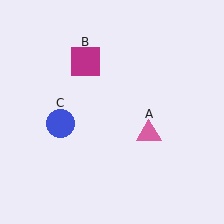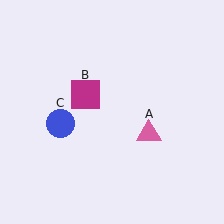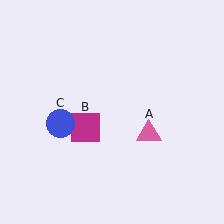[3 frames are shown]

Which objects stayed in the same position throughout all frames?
Pink triangle (object A) and blue circle (object C) remained stationary.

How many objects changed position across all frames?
1 object changed position: magenta square (object B).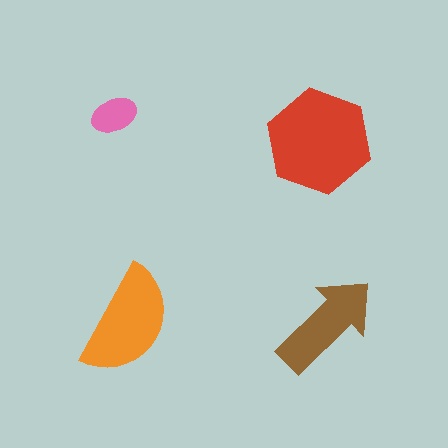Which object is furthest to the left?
The pink ellipse is leftmost.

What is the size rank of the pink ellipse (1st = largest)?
4th.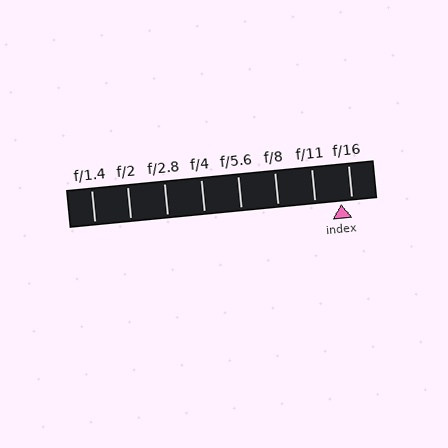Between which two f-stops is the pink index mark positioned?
The index mark is between f/11 and f/16.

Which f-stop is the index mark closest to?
The index mark is closest to f/16.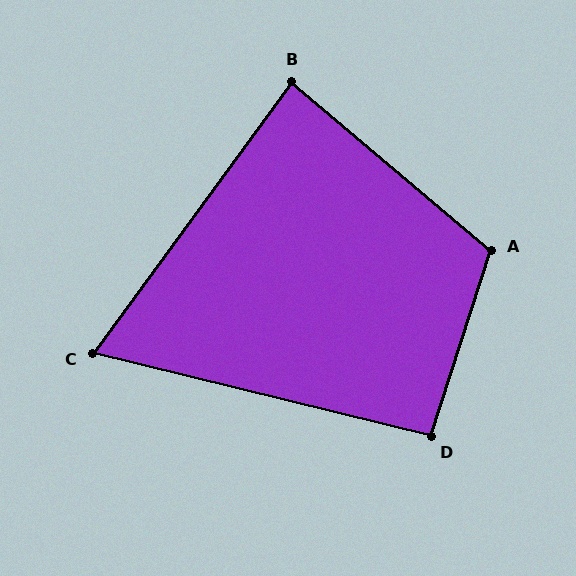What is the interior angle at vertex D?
Approximately 94 degrees (approximately right).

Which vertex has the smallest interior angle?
C, at approximately 68 degrees.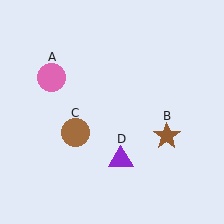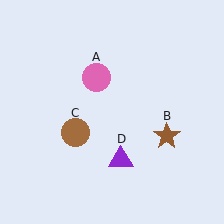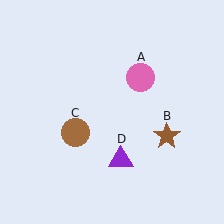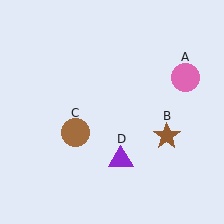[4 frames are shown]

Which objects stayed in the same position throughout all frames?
Brown star (object B) and brown circle (object C) and purple triangle (object D) remained stationary.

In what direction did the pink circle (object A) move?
The pink circle (object A) moved right.